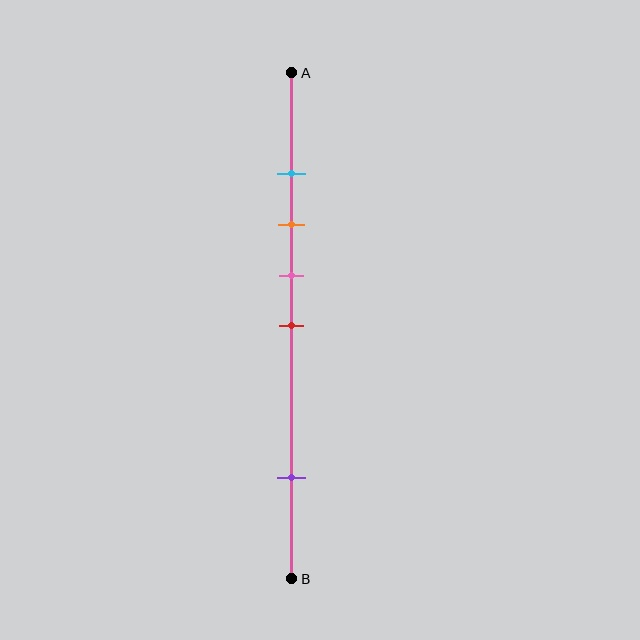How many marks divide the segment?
There are 5 marks dividing the segment.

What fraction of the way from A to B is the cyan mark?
The cyan mark is approximately 20% (0.2) of the way from A to B.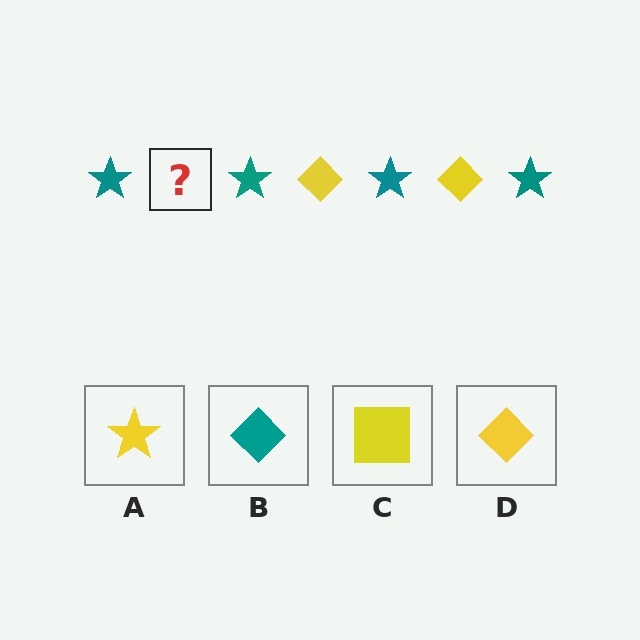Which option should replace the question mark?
Option D.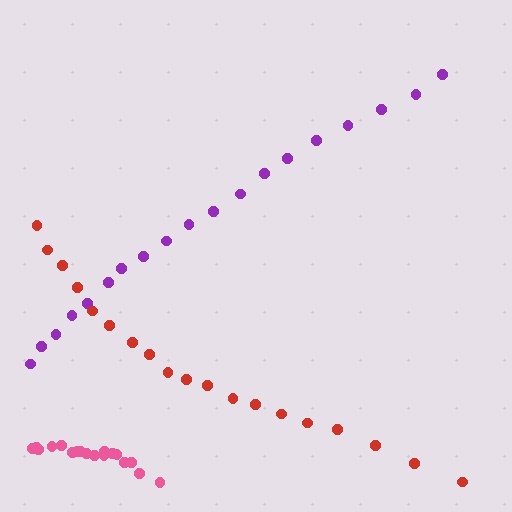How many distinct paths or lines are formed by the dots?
There are 3 distinct paths.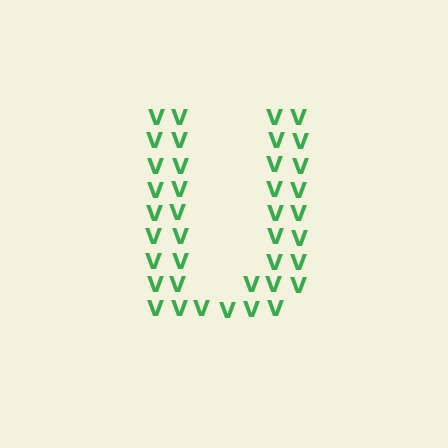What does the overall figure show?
The overall figure shows the letter U.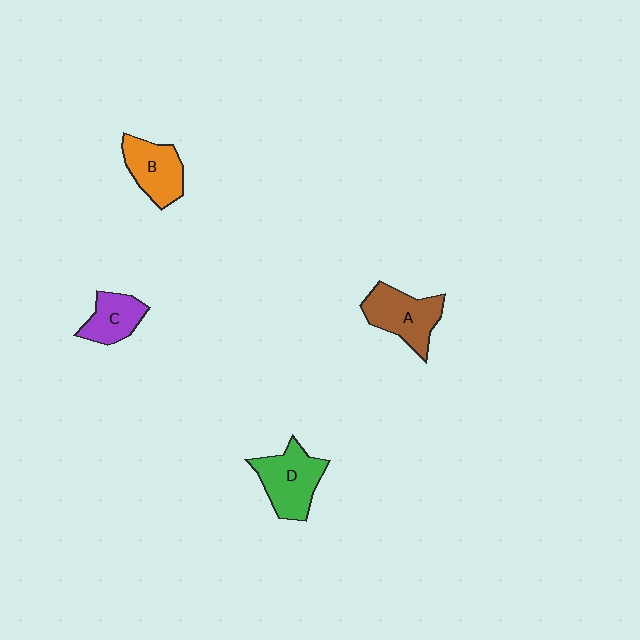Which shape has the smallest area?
Shape C (purple).